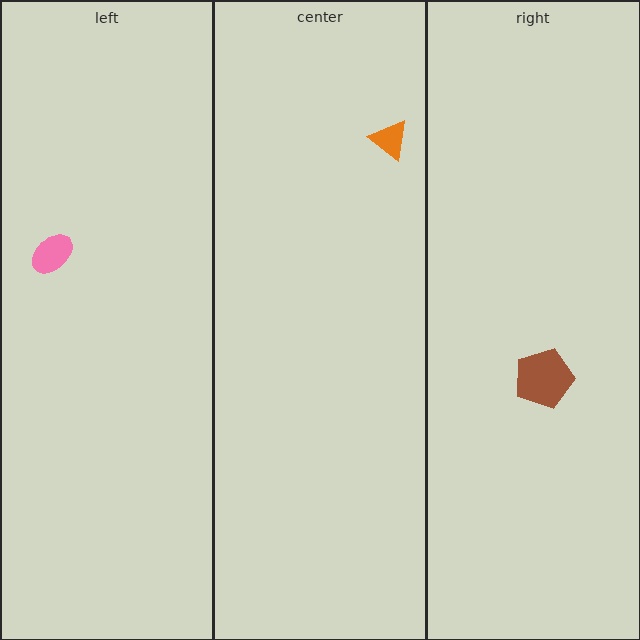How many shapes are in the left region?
1.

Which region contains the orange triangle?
The center region.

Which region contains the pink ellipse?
The left region.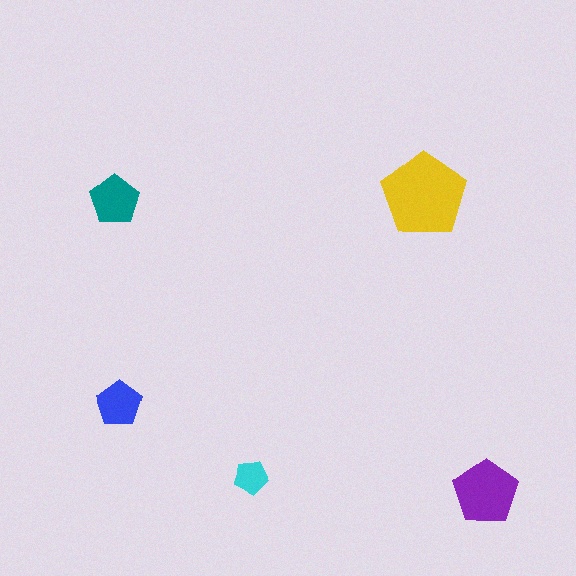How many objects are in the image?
There are 5 objects in the image.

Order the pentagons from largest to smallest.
the yellow one, the purple one, the teal one, the blue one, the cyan one.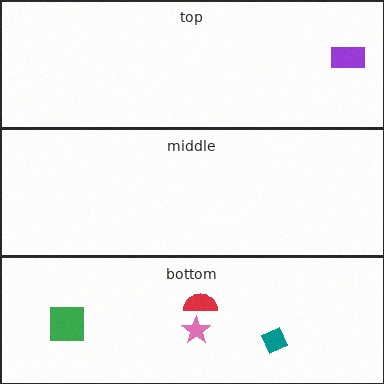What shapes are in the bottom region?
The pink star, the red semicircle, the teal diamond, the green square.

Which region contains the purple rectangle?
The top region.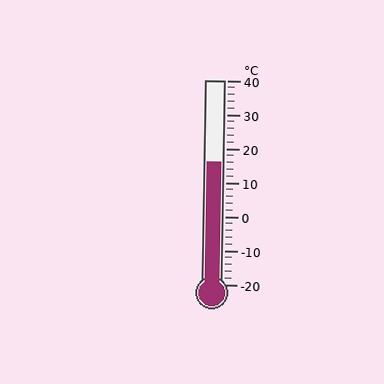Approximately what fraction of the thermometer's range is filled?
The thermometer is filled to approximately 60% of its range.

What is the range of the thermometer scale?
The thermometer scale ranges from -20°C to 40°C.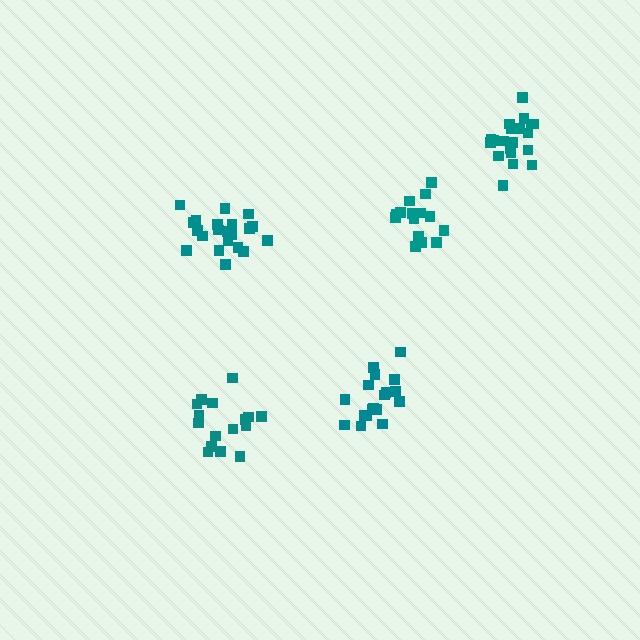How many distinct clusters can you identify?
There are 5 distinct clusters.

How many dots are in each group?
Group 1: 16 dots, Group 2: 18 dots, Group 3: 15 dots, Group 4: 21 dots, Group 5: 20 dots (90 total).